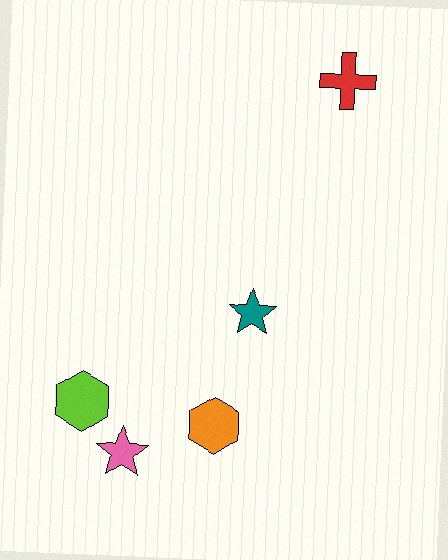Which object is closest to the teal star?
The orange hexagon is closest to the teal star.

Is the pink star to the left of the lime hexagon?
No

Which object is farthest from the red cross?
The pink star is farthest from the red cross.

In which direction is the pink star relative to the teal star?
The pink star is below the teal star.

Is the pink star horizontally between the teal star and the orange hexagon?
No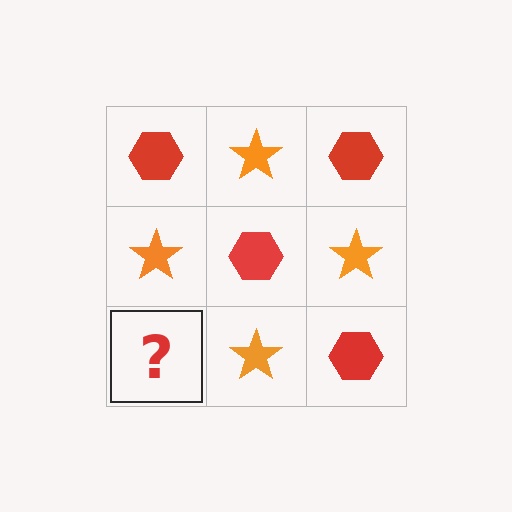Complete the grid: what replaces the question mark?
The question mark should be replaced with a red hexagon.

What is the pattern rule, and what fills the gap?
The rule is that it alternates red hexagon and orange star in a checkerboard pattern. The gap should be filled with a red hexagon.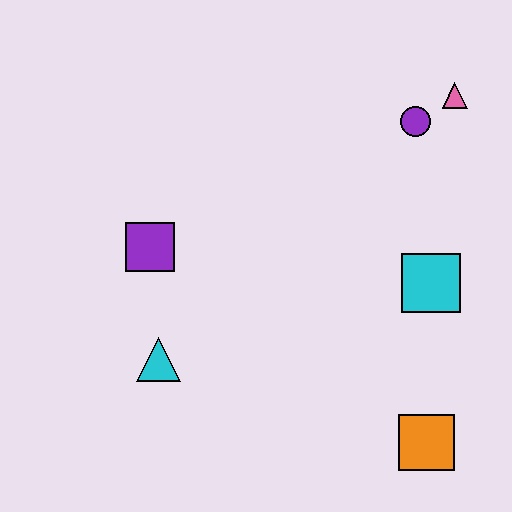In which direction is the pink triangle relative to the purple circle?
The pink triangle is to the right of the purple circle.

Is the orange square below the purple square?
Yes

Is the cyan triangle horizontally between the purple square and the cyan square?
Yes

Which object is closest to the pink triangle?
The purple circle is closest to the pink triangle.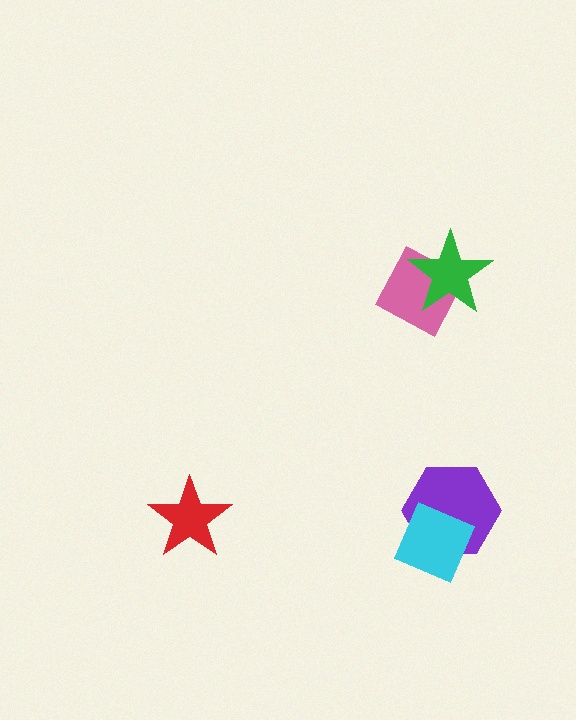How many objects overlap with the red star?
0 objects overlap with the red star.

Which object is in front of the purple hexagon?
The cyan diamond is in front of the purple hexagon.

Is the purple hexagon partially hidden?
Yes, it is partially covered by another shape.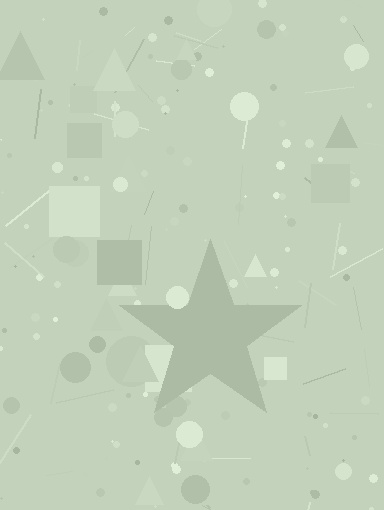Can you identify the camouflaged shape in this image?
The camouflaged shape is a star.